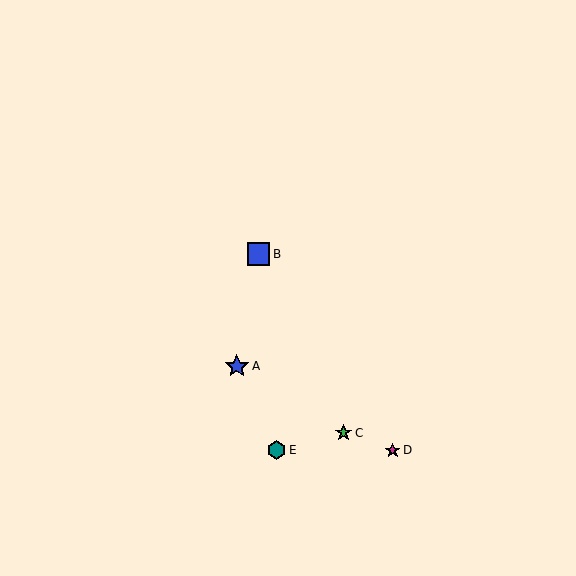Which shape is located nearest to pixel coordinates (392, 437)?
The magenta star (labeled D) at (393, 450) is nearest to that location.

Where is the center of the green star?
The center of the green star is at (344, 433).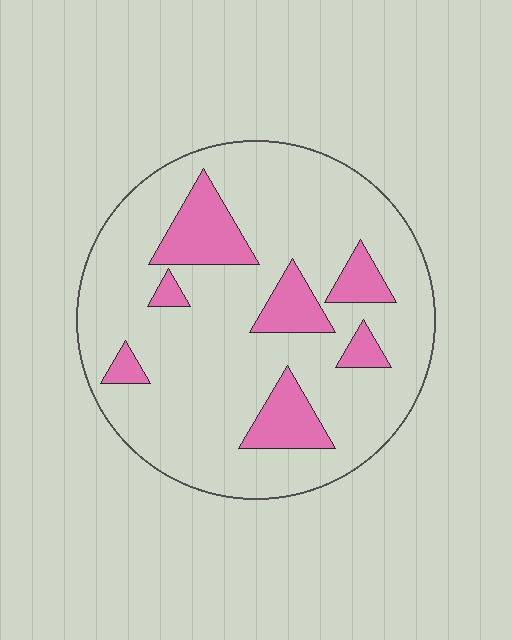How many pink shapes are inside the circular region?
7.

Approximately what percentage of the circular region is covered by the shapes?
Approximately 20%.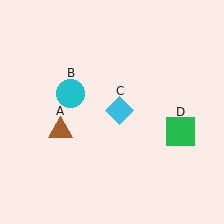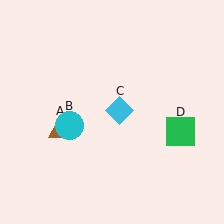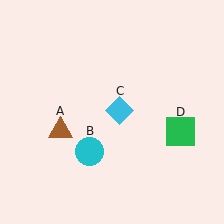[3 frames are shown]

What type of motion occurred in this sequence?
The cyan circle (object B) rotated counterclockwise around the center of the scene.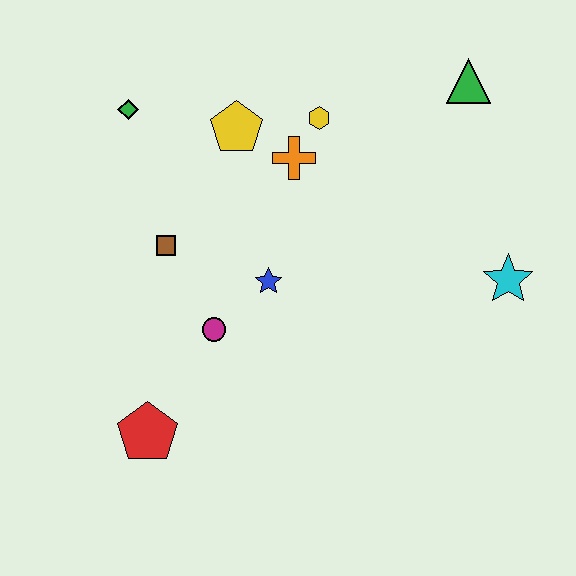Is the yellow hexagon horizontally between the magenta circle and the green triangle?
Yes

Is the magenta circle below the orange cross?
Yes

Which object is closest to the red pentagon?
The magenta circle is closest to the red pentagon.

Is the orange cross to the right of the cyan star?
No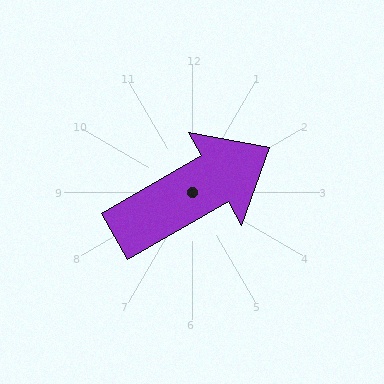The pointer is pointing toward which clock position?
Roughly 2 o'clock.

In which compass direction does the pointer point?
Northeast.